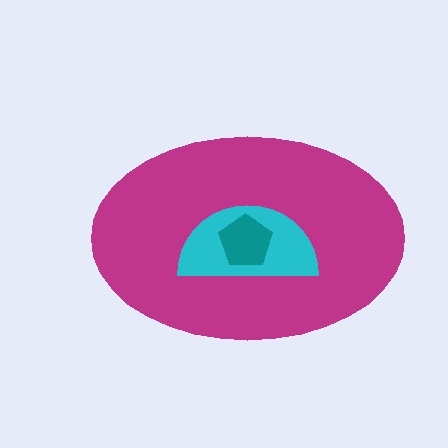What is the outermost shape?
The magenta ellipse.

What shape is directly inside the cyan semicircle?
The teal pentagon.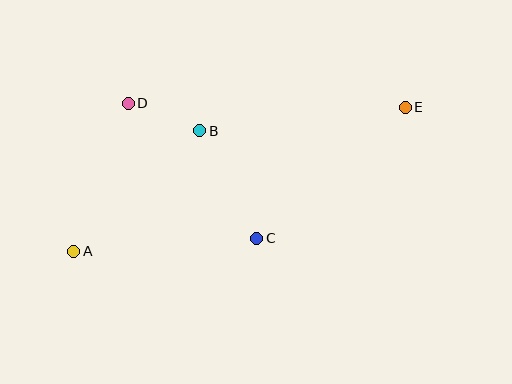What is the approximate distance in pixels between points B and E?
The distance between B and E is approximately 207 pixels.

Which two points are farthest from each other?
Points A and E are farthest from each other.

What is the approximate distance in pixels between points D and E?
The distance between D and E is approximately 277 pixels.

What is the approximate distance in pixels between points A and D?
The distance between A and D is approximately 158 pixels.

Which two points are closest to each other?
Points B and D are closest to each other.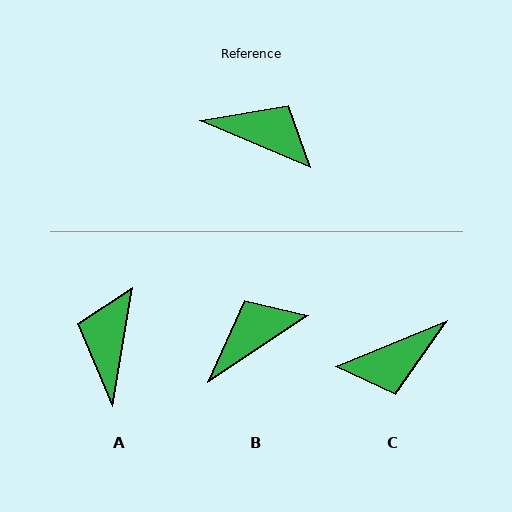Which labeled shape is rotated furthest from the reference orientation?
C, about 134 degrees away.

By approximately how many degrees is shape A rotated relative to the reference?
Approximately 104 degrees counter-clockwise.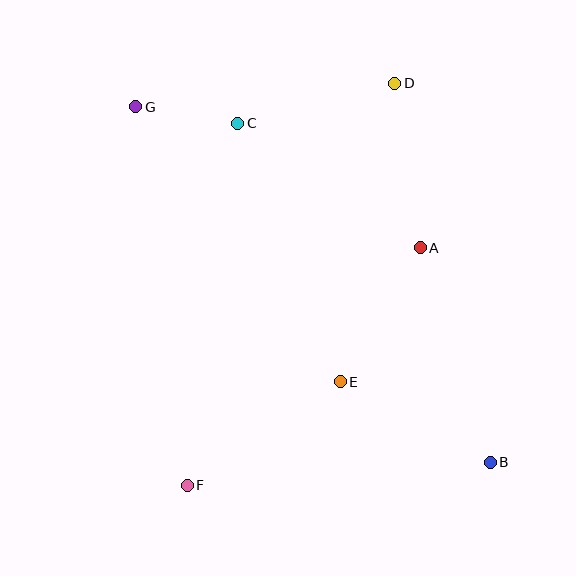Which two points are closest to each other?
Points C and G are closest to each other.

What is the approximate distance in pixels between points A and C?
The distance between A and C is approximately 221 pixels.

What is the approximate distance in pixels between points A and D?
The distance between A and D is approximately 167 pixels.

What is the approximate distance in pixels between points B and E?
The distance between B and E is approximately 170 pixels.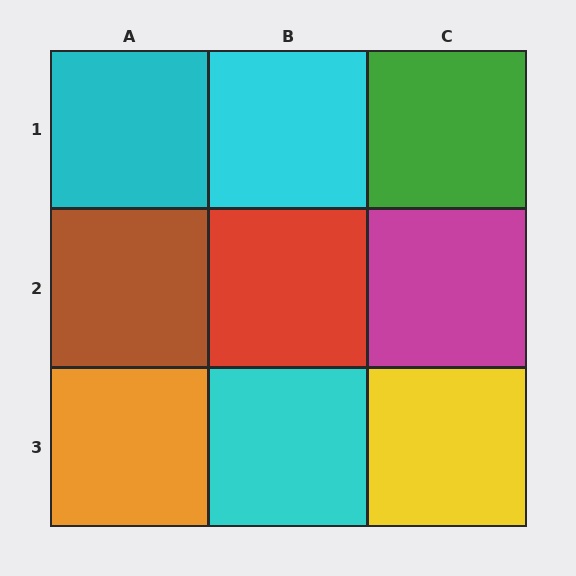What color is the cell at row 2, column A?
Brown.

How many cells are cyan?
3 cells are cyan.